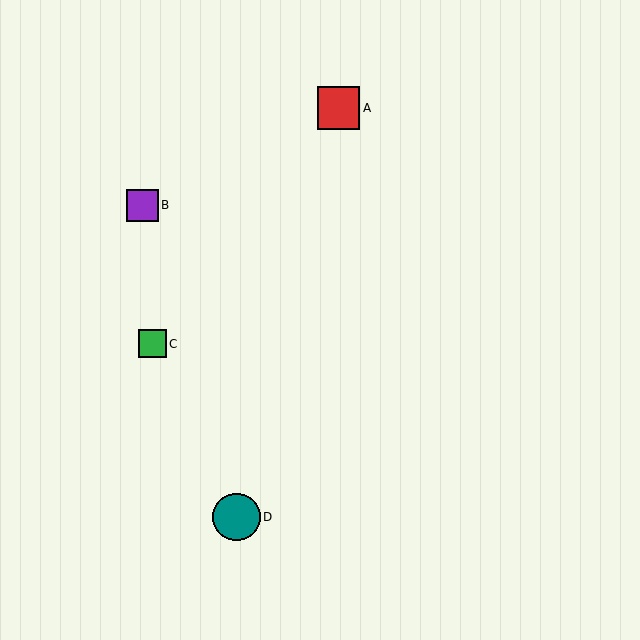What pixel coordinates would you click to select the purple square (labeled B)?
Click at (142, 205) to select the purple square B.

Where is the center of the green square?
The center of the green square is at (152, 344).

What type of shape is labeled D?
Shape D is a teal circle.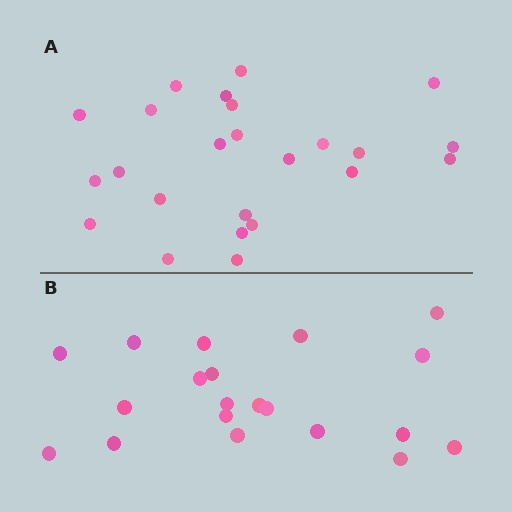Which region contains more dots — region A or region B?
Region A (the top region) has more dots.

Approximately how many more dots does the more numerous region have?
Region A has about 4 more dots than region B.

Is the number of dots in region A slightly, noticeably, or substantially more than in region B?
Region A has only slightly more — the two regions are fairly close. The ratio is roughly 1.2 to 1.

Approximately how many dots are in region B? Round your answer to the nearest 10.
About 20 dots.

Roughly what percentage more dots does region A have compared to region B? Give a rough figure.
About 20% more.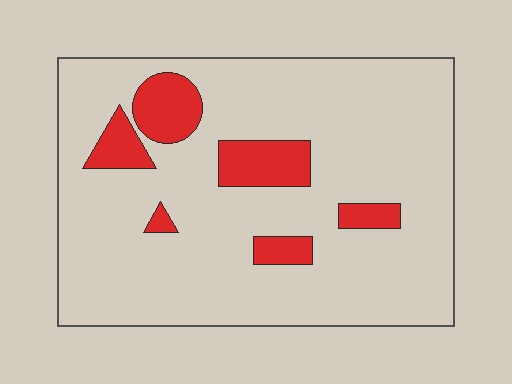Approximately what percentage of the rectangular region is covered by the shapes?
Approximately 15%.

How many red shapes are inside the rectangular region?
6.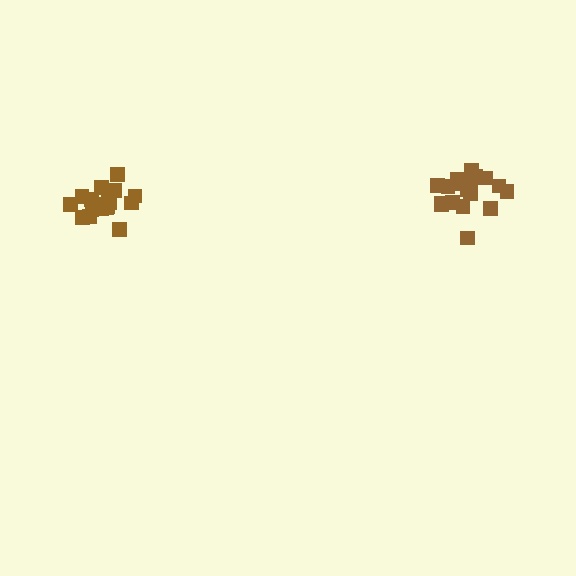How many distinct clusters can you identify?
There are 2 distinct clusters.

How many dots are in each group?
Group 1: 18 dots, Group 2: 20 dots (38 total).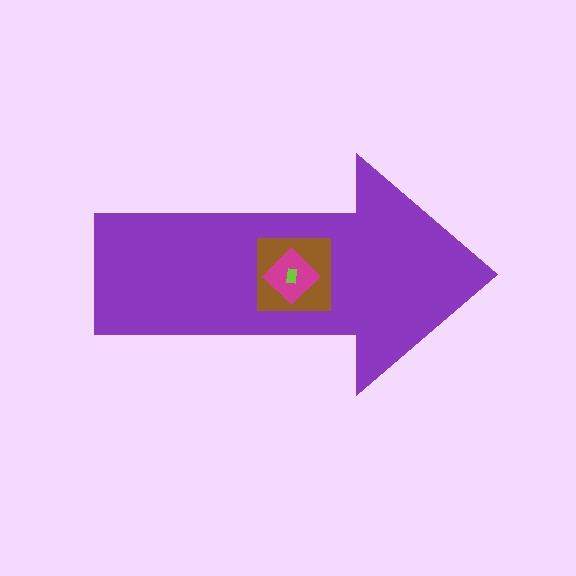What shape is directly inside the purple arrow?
The brown square.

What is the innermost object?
The lime rectangle.